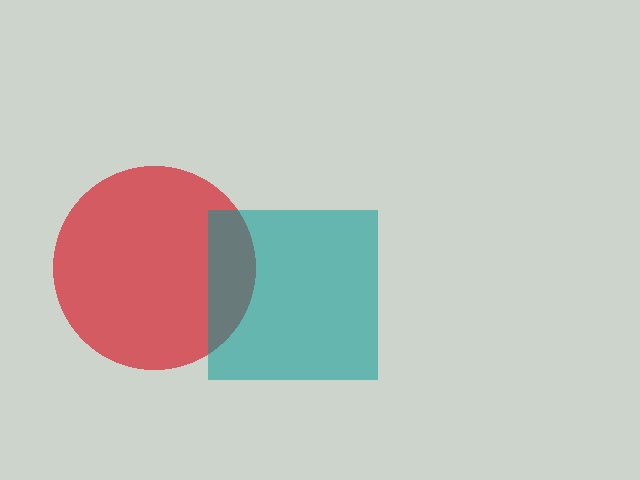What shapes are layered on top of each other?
The layered shapes are: a red circle, a teal square.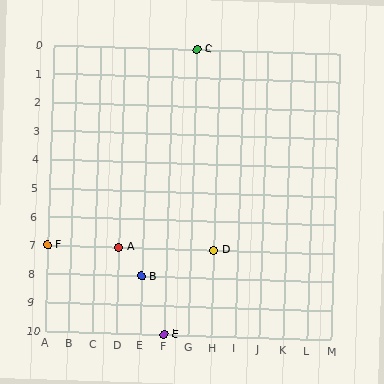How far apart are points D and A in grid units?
Points D and A are 4 columns apart.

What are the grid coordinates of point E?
Point E is at grid coordinates (F, 10).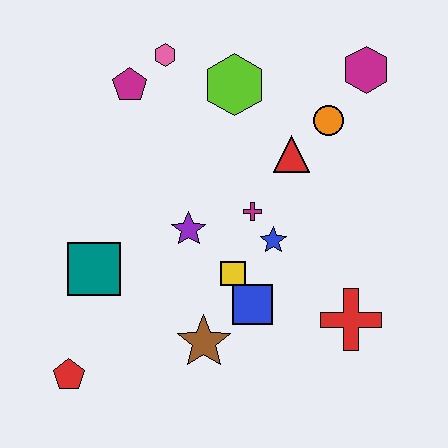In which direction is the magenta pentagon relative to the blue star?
The magenta pentagon is above the blue star.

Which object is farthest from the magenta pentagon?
The red cross is farthest from the magenta pentagon.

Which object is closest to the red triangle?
The orange circle is closest to the red triangle.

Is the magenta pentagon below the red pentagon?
No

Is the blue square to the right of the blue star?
No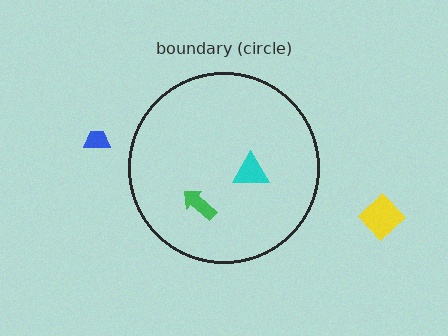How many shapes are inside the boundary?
2 inside, 2 outside.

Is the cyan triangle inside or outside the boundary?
Inside.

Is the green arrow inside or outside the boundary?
Inside.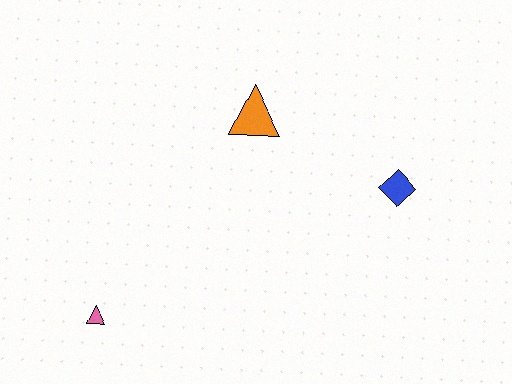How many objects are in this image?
There are 3 objects.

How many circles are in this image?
There are no circles.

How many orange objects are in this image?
There is 1 orange object.